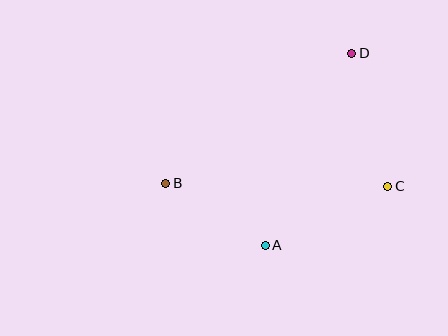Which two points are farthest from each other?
Points B and D are farthest from each other.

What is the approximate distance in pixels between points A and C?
The distance between A and C is approximately 136 pixels.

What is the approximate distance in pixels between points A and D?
The distance between A and D is approximately 211 pixels.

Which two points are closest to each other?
Points A and B are closest to each other.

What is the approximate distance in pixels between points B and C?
The distance between B and C is approximately 222 pixels.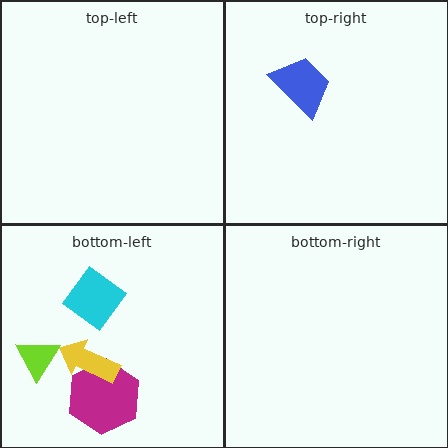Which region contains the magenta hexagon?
The bottom-left region.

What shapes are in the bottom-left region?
The magenta hexagon, the yellow arrow, the lime triangle, the cyan diamond.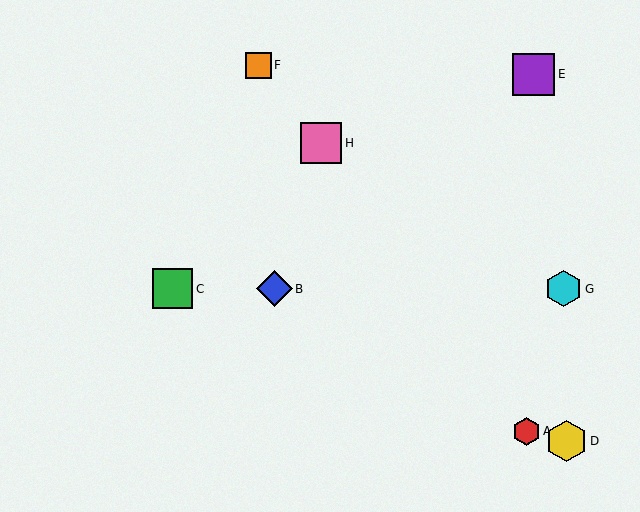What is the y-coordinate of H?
Object H is at y≈143.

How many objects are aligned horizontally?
3 objects (B, C, G) are aligned horizontally.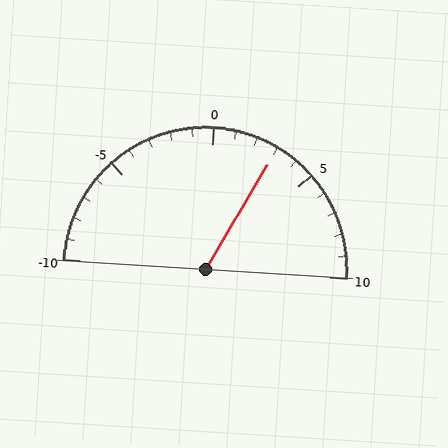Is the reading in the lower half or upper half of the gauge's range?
The reading is in the upper half of the range (-10 to 10).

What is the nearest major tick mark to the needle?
The nearest major tick mark is 5.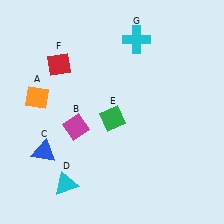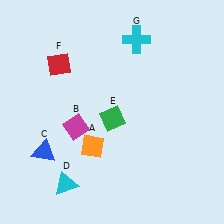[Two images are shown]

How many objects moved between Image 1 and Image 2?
1 object moved between the two images.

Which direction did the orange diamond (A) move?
The orange diamond (A) moved right.